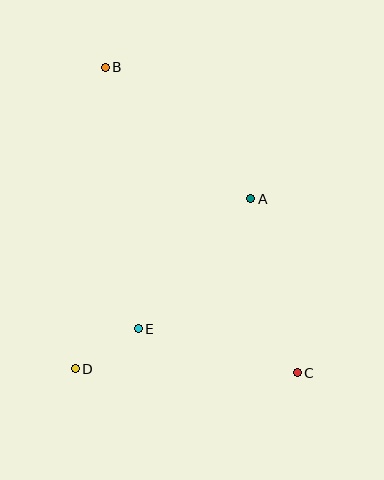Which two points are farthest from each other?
Points B and C are farthest from each other.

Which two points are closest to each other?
Points D and E are closest to each other.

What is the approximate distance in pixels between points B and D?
The distance between B and D is approximately 303 pixels.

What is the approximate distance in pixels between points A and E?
The distance between A and E is approximately 172 pixels.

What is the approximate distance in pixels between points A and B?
The distance between A and B is approximately 196 pixels.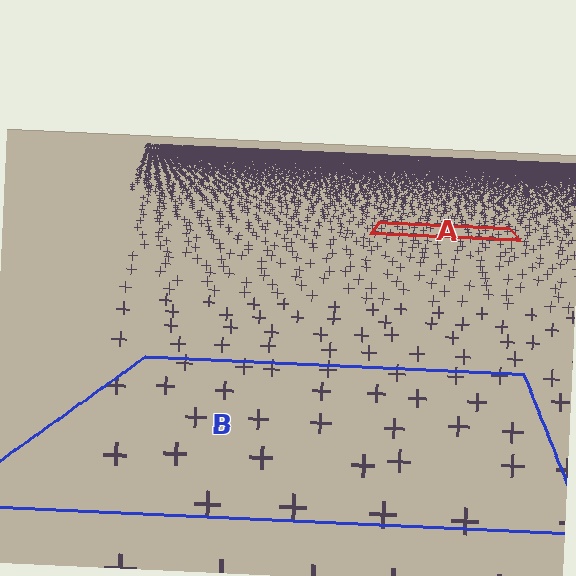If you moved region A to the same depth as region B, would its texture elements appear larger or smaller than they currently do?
They would appear larger. At a closer depth, the same texture elements are projected at a bigger on-screen size.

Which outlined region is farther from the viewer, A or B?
Region A is farther from the viewer — the texture elements inside it appear smaller and more densely packed.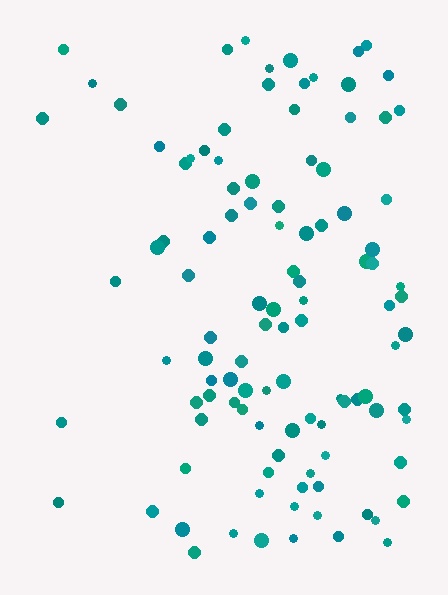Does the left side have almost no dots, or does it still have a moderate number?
Still a moderate number, just noticeably fewer than the right.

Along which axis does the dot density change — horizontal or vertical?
Horizontal.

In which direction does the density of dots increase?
From left to right, with the right side densest.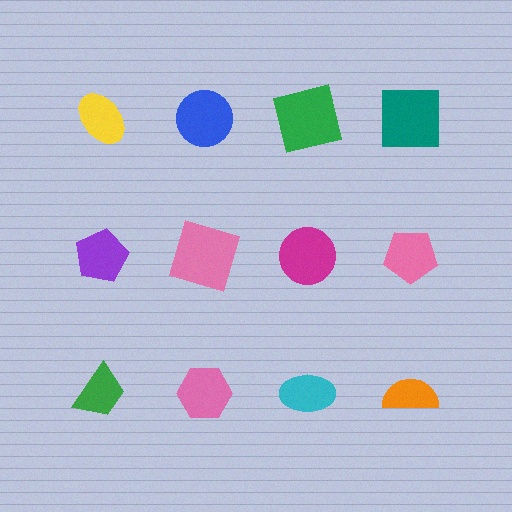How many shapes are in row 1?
4 shapes.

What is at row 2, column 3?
A magenta circle.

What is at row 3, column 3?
A cyan ellipse.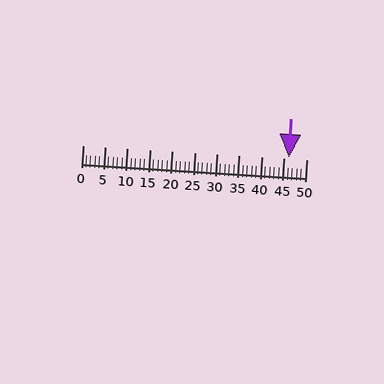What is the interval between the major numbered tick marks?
The major tick marks are spaced 5 units apart.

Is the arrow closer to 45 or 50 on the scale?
The arrow is closer to 45.